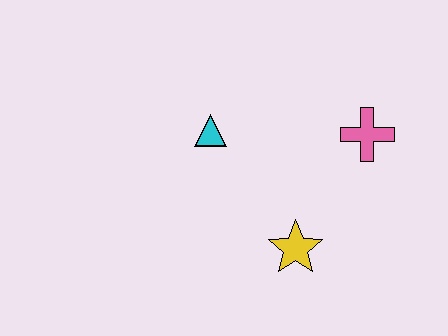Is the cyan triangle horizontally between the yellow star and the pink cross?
No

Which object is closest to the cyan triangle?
The yellow star is closest to the cyan triangle.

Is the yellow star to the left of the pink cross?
Yes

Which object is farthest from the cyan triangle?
The pink cross is farthest from the cyan triangle.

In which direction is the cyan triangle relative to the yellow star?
The cyan triangle is above the yellow star.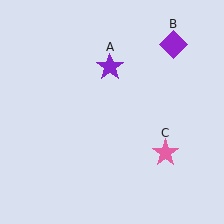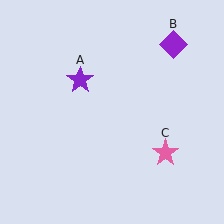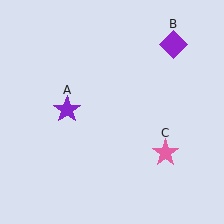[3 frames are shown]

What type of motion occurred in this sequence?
The purple star (object A) rotated counterclockwise around the center of the scene.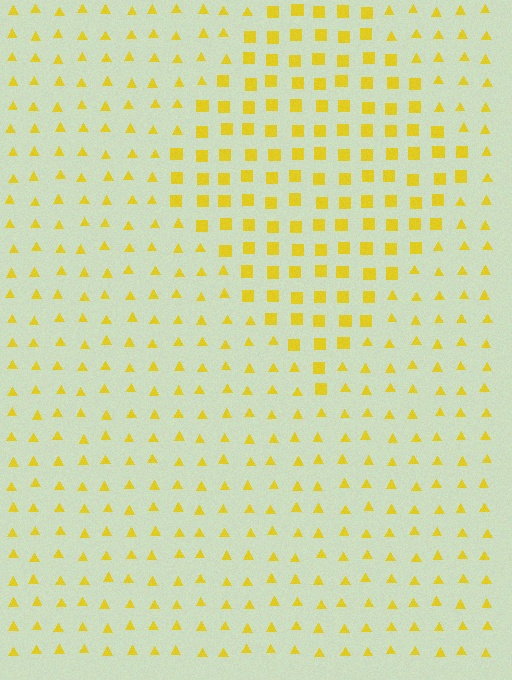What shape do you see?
I see a diamond.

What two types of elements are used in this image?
The image uses squares inside the diamond region and triangles outside it.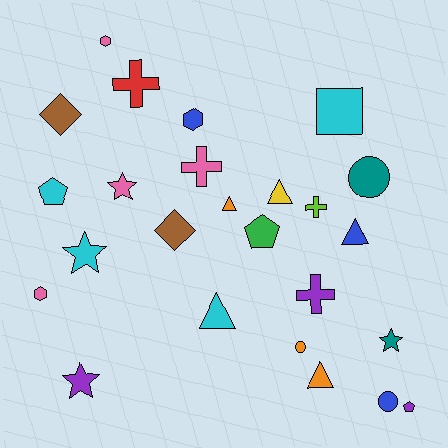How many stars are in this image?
There are 4 stars.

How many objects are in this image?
There are 25 objects.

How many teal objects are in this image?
There are 2 teal objects.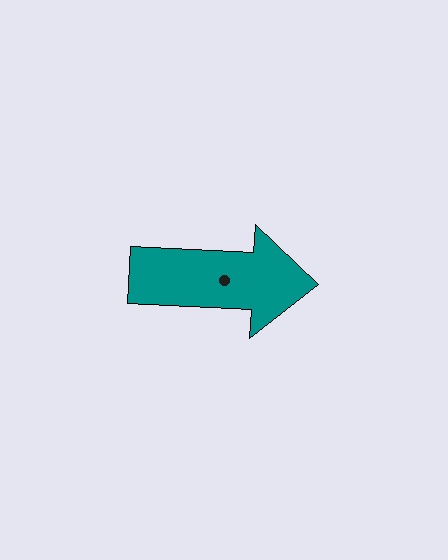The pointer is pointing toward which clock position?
Roughly 3 o'clock.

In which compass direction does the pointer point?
East.